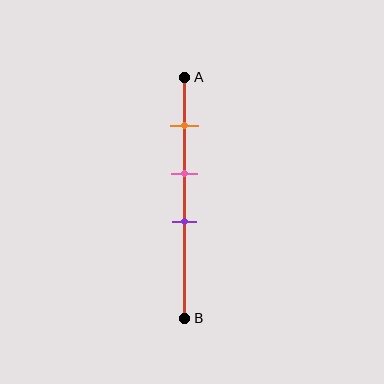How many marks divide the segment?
There are 3 marks dividing the segment.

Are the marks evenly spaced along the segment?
Yes, the marks are approximately evenly spaced.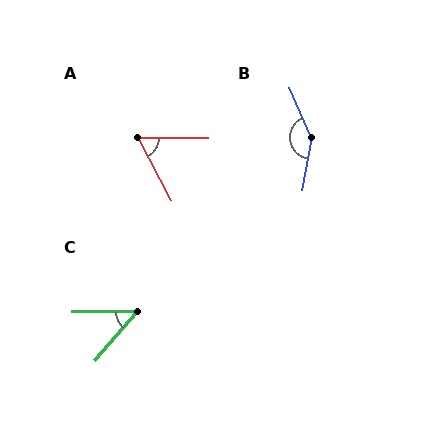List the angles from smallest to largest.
C (49°), A (62°), B (146°).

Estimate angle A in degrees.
Approximately 62 degrees.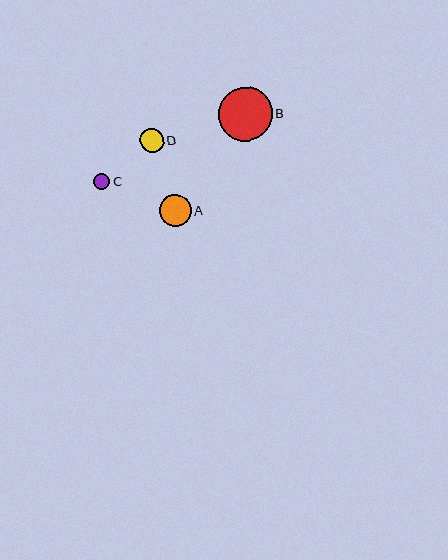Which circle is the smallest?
Circle C is the smallest with a size of approximately 16 pixels.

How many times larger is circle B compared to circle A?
Circle B is approximately 1.7 times the size of circle A.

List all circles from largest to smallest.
From largest to smallest: B, A, D, C.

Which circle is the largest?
Circle B is the largest with a size of approximately 54 pixels.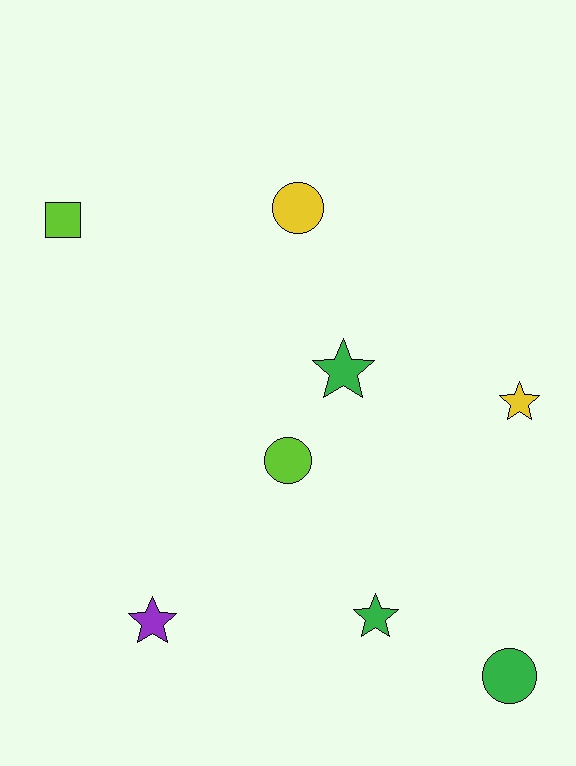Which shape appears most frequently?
Star, with 4 objects.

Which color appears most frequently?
Green, with 3 objects.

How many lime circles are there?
There is 1 lime circle.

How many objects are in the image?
There are 8 objects.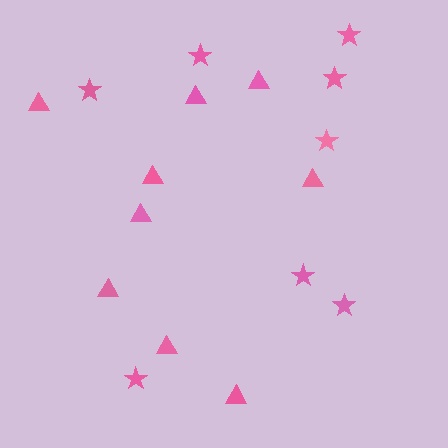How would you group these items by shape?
There are 2 groups: one group of triangles (9) and one group of stars (8).